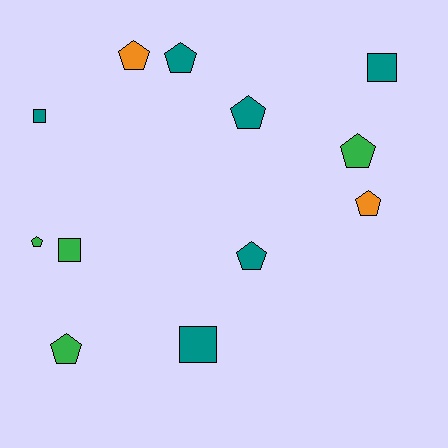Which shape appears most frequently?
Pentagon, with 8 objects.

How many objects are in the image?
There are 12 objects.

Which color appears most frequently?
Teal, with 6 objects.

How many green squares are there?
There is 1 green square.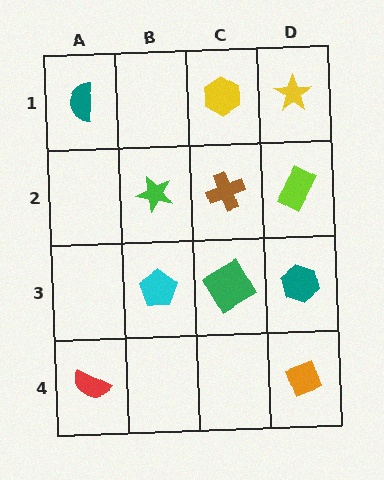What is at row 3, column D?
A teal hexagon.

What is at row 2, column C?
A brown cross.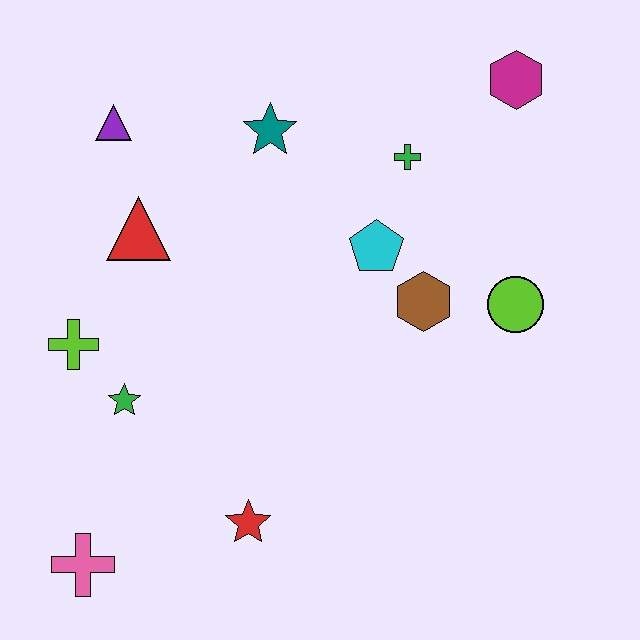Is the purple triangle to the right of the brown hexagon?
No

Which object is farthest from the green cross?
The pink cross is farthest from the green cross.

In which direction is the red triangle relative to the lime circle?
The red triangle is to the left of the lime circle.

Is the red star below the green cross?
Yes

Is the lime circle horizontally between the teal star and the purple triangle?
No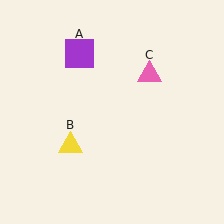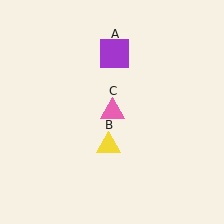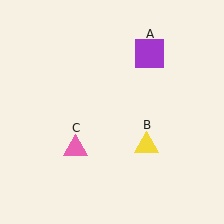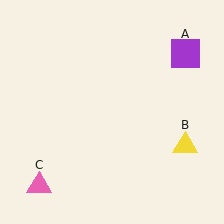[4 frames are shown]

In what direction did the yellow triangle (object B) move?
The yellow triangle (object B) moved right.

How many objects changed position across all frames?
3 objects changed position: purple square (object A), yellow triangle (object B), pink triangle (object C).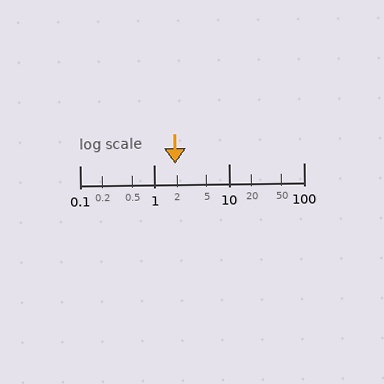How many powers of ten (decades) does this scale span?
The scale spans 3 decades, from 0.1 to 100.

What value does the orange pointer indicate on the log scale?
The pointer indicates approximately 1.9.